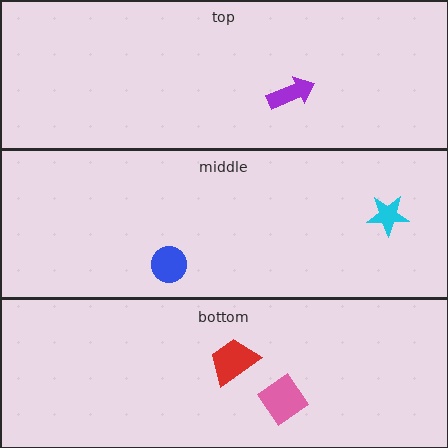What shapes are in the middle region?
The blue circle, the cyan star.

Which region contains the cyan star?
The middle region.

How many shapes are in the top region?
1.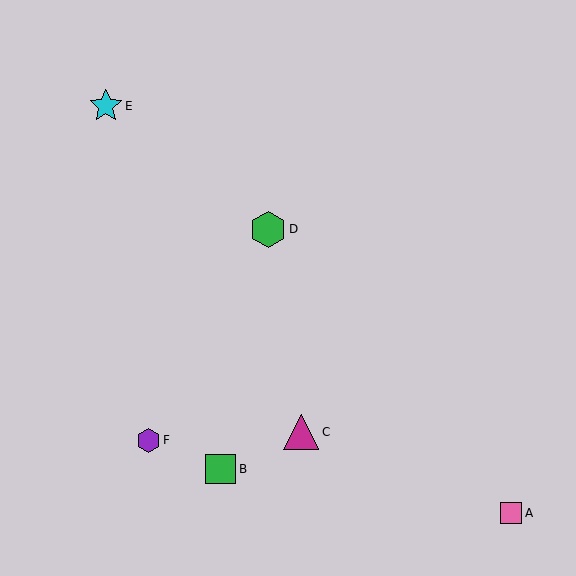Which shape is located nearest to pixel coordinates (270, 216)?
The green hexagon (labeled D) at (268, 229) is nearest to that location.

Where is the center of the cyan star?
The center of the cyan star is at (106, 106).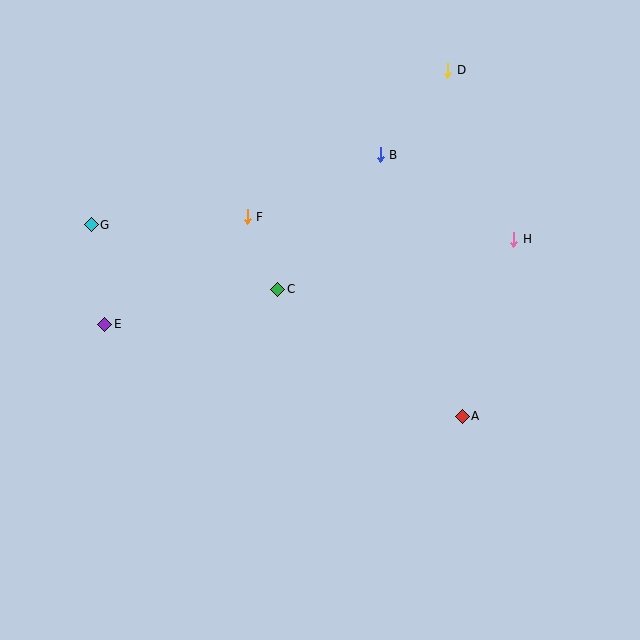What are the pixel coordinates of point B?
Point B is at (380, 155).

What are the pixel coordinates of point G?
Point G is at (91, 225).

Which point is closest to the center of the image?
Point C at (278, 289) is closest to the center.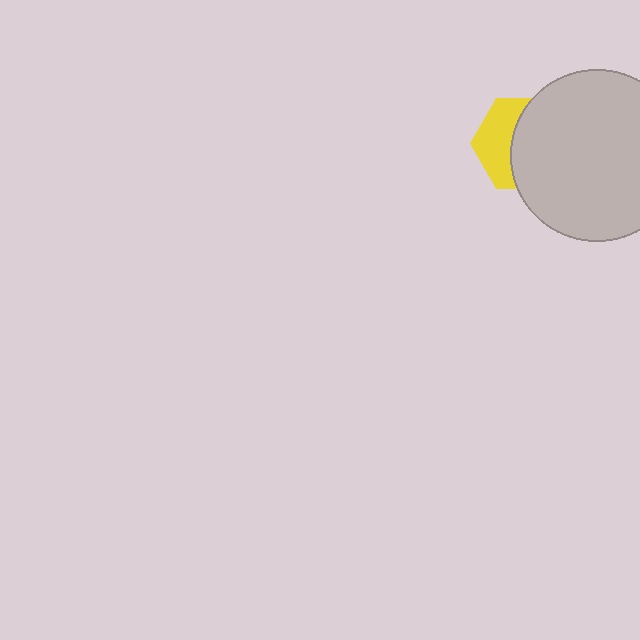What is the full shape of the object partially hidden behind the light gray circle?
The partially hidden object is a yellow hexagon.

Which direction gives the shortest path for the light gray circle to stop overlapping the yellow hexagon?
Moving right gives the shortest separation.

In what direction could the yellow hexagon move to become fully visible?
The yellow hexagon could move left. That would shift it out from behind the light gray circle entirely.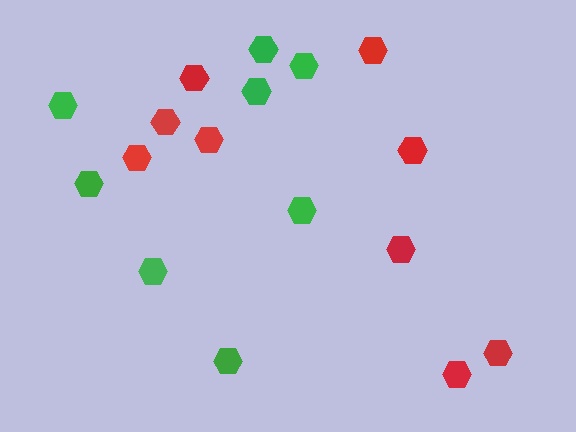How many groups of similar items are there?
There are 2 groups: one group of red hexagons (9) and one group of green hexagons (8).